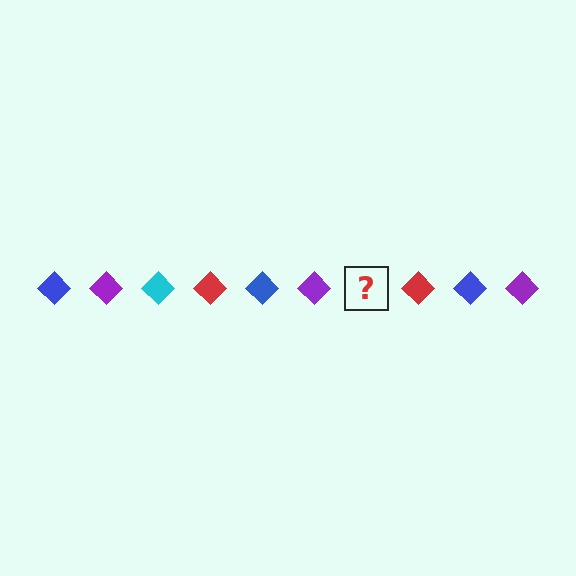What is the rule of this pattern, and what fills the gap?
The rule is that the pattern cycles through blue, purple, cyan, red diamonds. The gap should be filled with a cyan diamond.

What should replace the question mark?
The question mark should be replaced with a cyan diamond.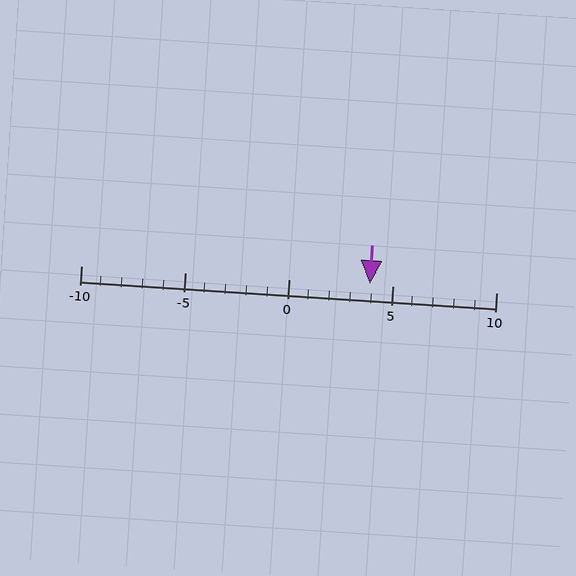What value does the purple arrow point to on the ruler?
The purple arrow points to approximately 4.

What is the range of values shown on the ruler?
The ruler shows values from -10 to 10.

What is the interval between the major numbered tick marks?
The major tick marks are spaced 5 units apart.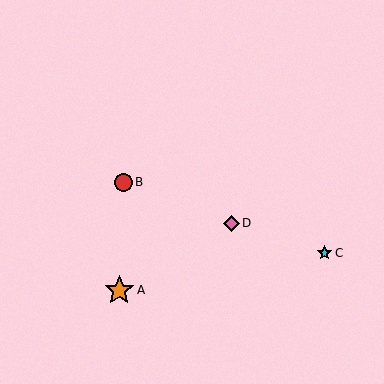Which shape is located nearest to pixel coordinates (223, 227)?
The pink diamond (labeled D) at (231, 223) is nearest to that location.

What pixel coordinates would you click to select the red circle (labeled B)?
Click at (123, 182) to select the red circle B.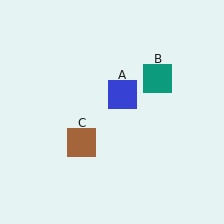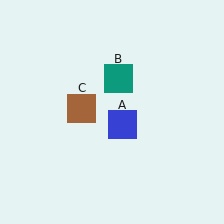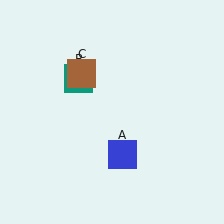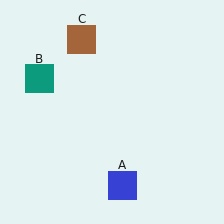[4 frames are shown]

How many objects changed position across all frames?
3 objects changed position: blue square (object A), teal square (object B), brown square (object C).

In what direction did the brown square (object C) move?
The brown square (object C) moved up.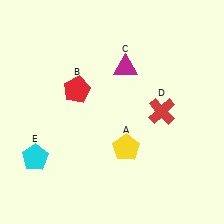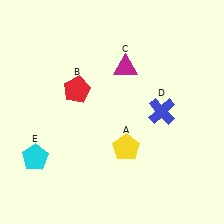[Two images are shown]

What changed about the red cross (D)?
In Image 1, D is red. In Image 2, it changed to blue.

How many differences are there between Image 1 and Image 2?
There is 1 difference between the two images.